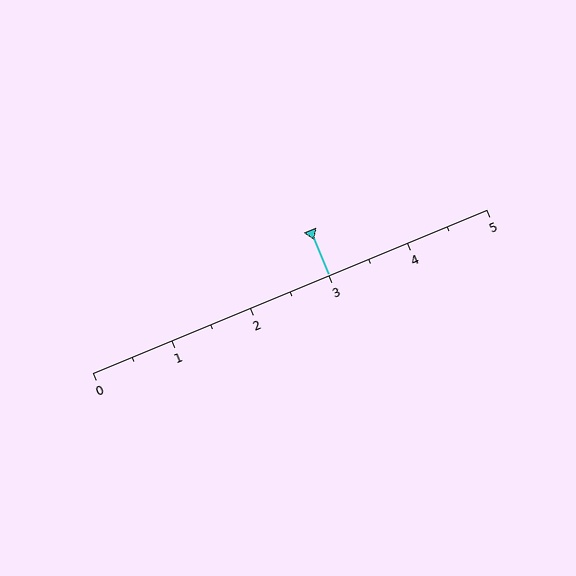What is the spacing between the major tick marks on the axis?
The major ticks are spaced 1 apart.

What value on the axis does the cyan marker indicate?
The marker indicates approximately 3.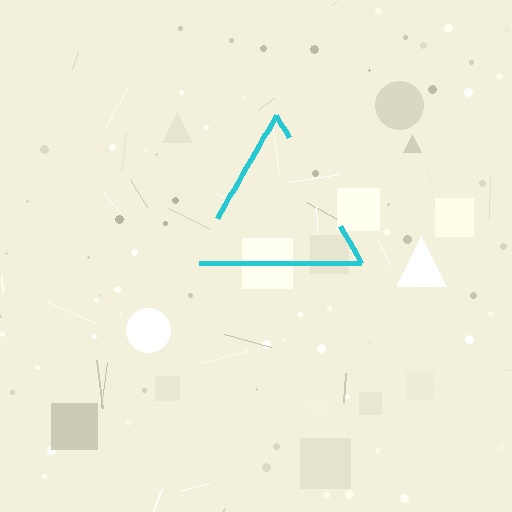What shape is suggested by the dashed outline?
The dashed outline suggests a triangle.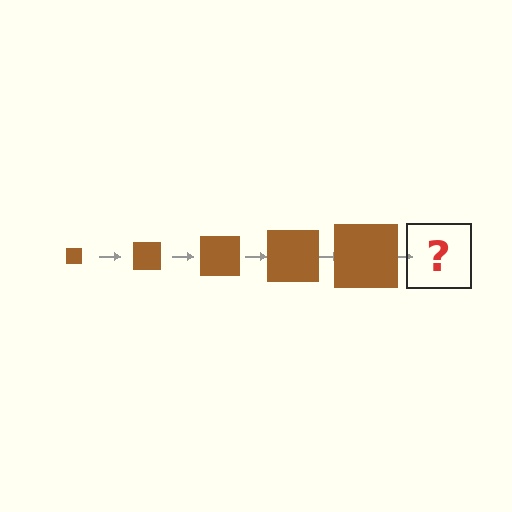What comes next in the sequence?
The next element should be a brown square, larger than the previous one.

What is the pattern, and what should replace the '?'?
The pattern is that the square gets progressively larger each step. The '?' should be a brown square, larger than the previous one.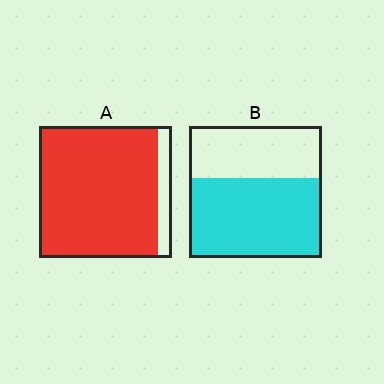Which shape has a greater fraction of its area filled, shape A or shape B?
Shape A.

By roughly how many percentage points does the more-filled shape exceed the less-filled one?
By roughly 30 percentage points (A over B).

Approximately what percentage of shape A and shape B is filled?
A is approximately 90% and B is approximately 60%.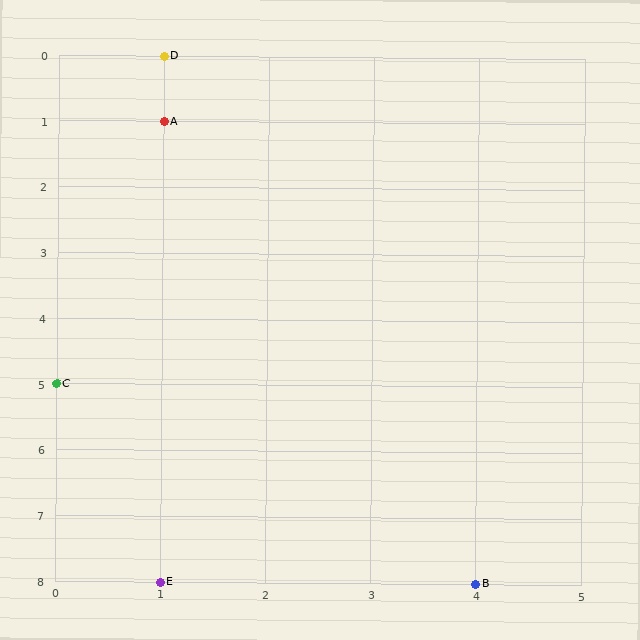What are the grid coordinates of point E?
Point E is at grid coordinates (1, 8).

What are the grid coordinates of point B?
Point B is at grid coordinates (4, 8).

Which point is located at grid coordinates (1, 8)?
Point E is at (1, 8).